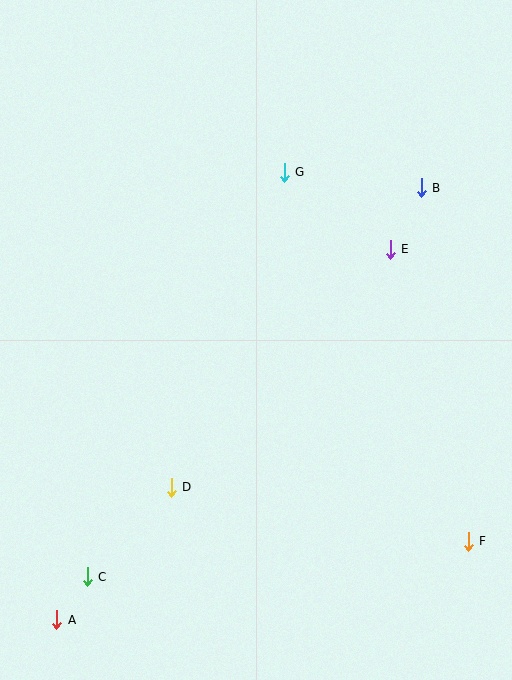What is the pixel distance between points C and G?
The distance between C and G is 450 pixels.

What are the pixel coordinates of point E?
Point E is at (390, 249).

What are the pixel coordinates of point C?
Point C is at (87, 577).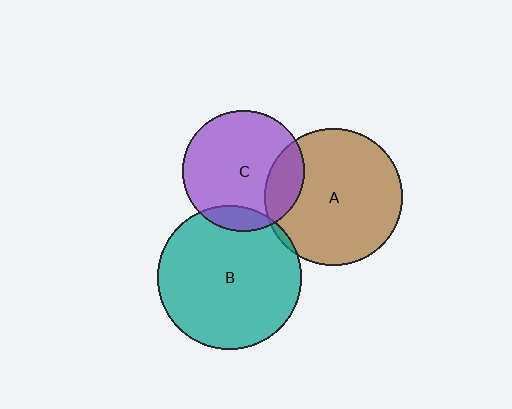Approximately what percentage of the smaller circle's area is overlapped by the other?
Approximately 5%.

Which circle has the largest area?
Circle B (teal).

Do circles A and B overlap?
Yes.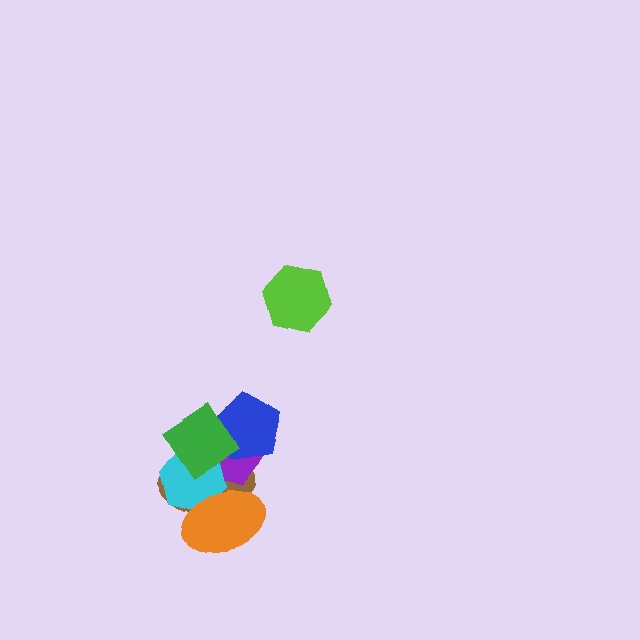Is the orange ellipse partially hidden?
No, no other shape covers it.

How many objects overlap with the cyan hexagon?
4 objects overlap with the cyan hexagon.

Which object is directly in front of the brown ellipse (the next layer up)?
The purple pentagon is directly in front of the brown ellipse.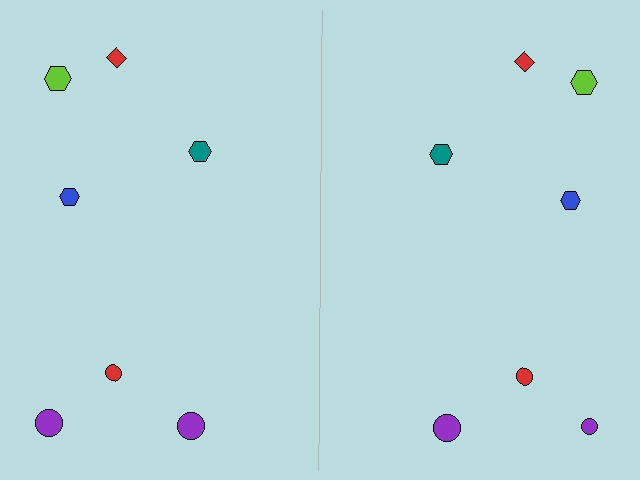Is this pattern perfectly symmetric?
No, the pattern is not perfectly symmetric. The purple circle on the right side has a different size than its mirror counterpart.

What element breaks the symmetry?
The purple circle on the right side has a different size than its mirror counterpart.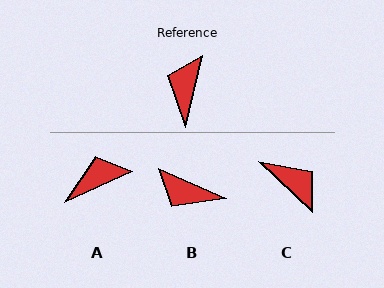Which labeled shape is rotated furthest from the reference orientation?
C, about 119 degrees away.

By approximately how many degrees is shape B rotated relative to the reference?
Approximately 80 degrees counter-clockwise.